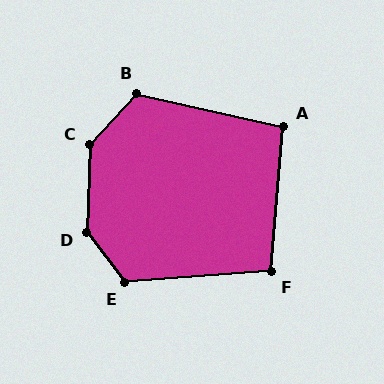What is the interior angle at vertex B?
Approximately 120 degrees (obtuse).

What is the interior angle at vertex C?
Approximately 139 degrees (obtuse).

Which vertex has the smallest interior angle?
A, at approximately 98 degrees.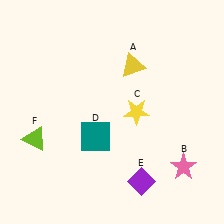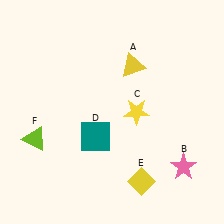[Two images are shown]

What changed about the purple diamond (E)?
In Image 1, E is purple. In Image 2, it changed to yellow.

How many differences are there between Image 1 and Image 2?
There is 1 difference between the two images.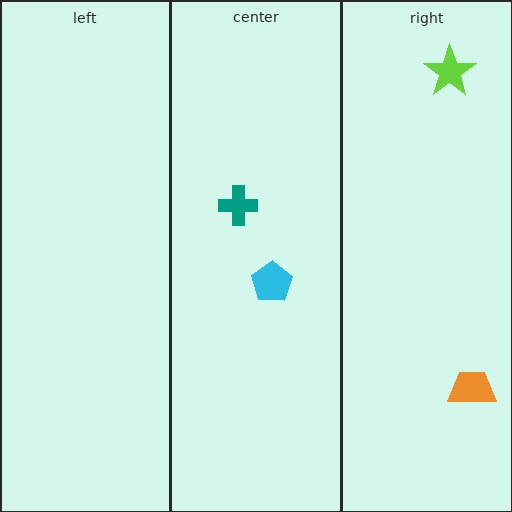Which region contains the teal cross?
The center region.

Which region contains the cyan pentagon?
The center region.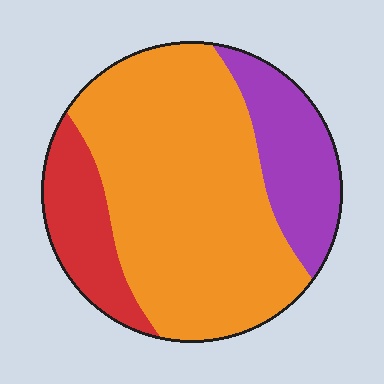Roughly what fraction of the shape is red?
Red covers 16% of the shape.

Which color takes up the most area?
Orange, at roughly 65%.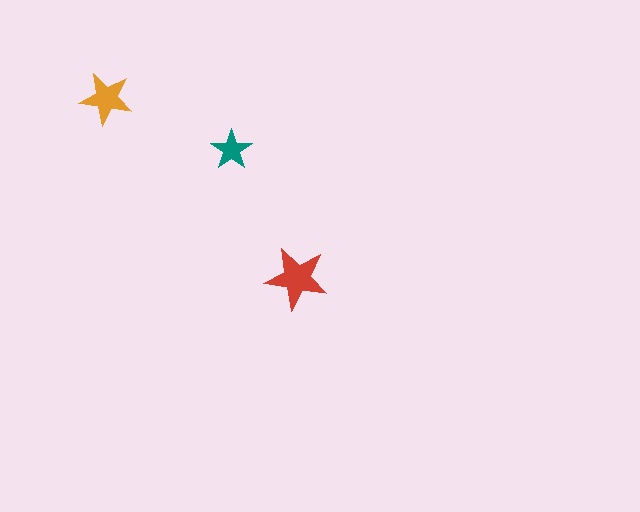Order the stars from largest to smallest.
the red one, the orange one, the teal one.